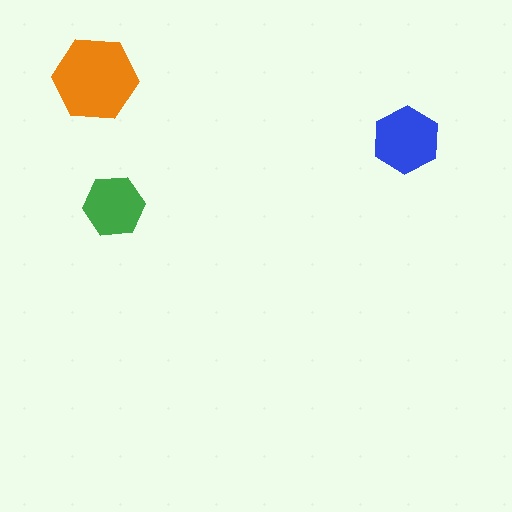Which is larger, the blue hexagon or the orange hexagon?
The orange one.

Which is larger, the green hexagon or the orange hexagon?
The orange one.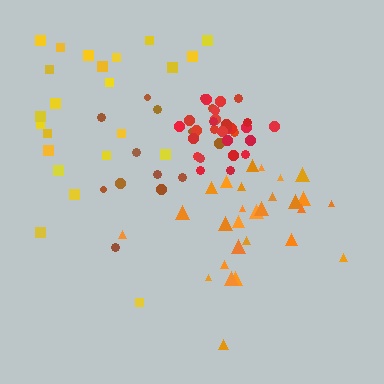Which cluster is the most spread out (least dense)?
Brown.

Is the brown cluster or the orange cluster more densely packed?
Orange.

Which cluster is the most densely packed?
Red.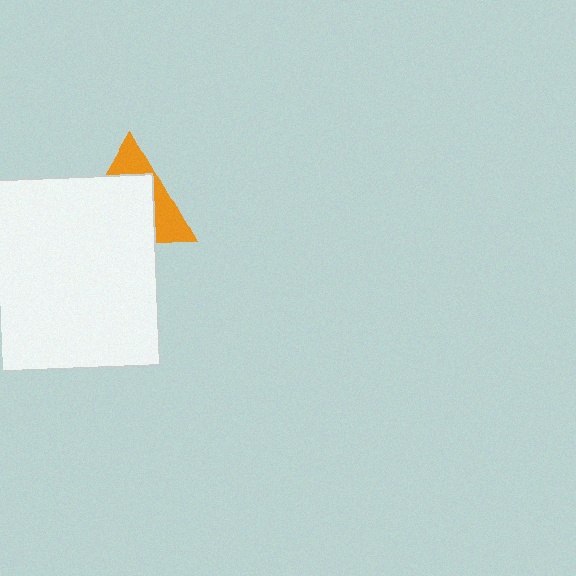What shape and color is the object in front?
The object in front is a white square.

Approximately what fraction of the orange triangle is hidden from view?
Roughly 64% of the orange triangle is hidden behind the white square.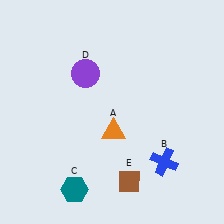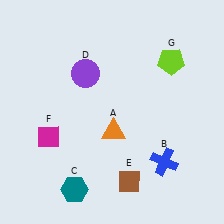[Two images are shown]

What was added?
A magenta diamond (F), a lime pentagon (G) were added in Image 2.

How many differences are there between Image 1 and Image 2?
There are 2 differences between the two images.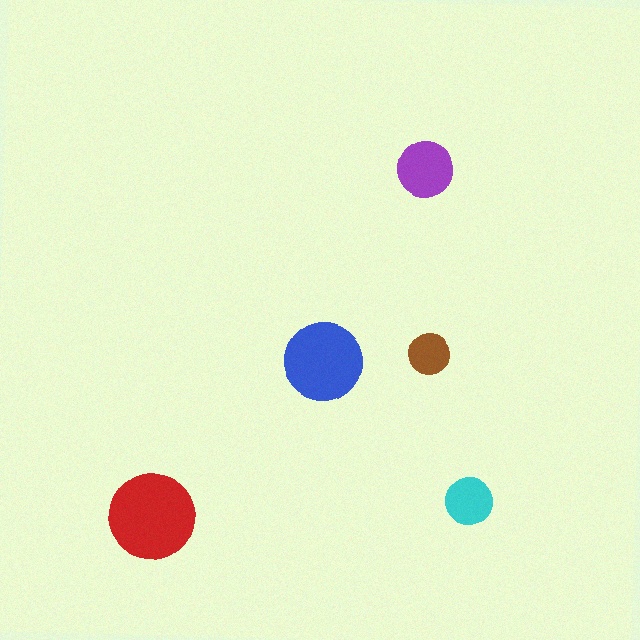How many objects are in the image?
There are 5 objects in the image.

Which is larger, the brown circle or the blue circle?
The blue one.